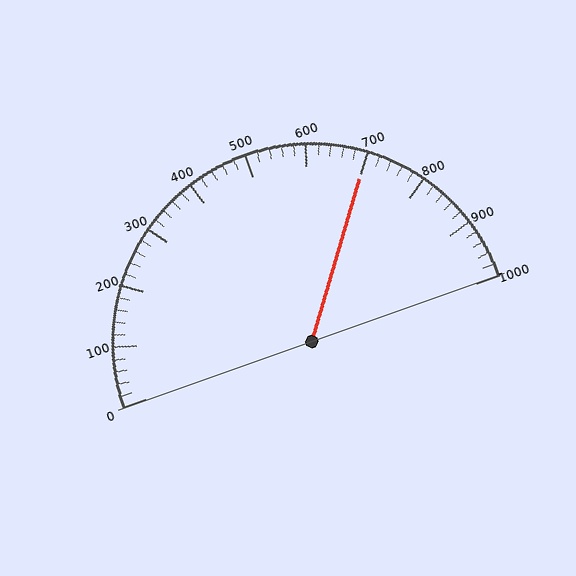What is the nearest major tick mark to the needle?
The nearest major tick mark is 700.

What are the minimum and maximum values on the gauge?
The gauge ranges from 0 to 1000.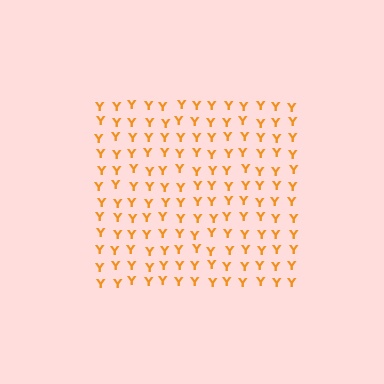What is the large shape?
The large shape is a square.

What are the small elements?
The small elements are letter Y's.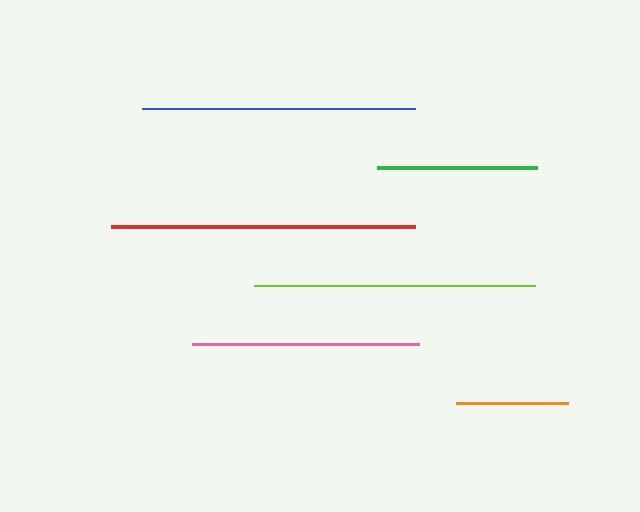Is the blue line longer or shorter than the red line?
The red line is longer than the blue line.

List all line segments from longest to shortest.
From longest to shortest: red, lime, blue, pink, green, orange.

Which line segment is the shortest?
The orange line is the shortest at approximately 112 pixels.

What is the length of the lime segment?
The lime segment is approximately 282 pixels long.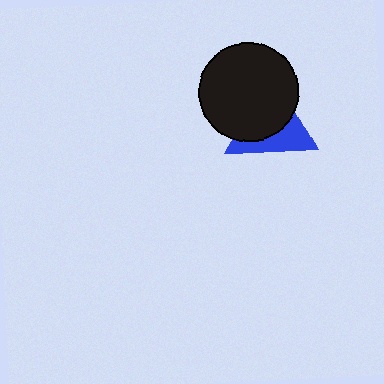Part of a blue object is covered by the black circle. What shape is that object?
It is a triangle.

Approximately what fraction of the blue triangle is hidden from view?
Roughly 60% of the blue triangle is hidden behind the black circle.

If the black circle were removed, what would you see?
You would see the complete blue triangle.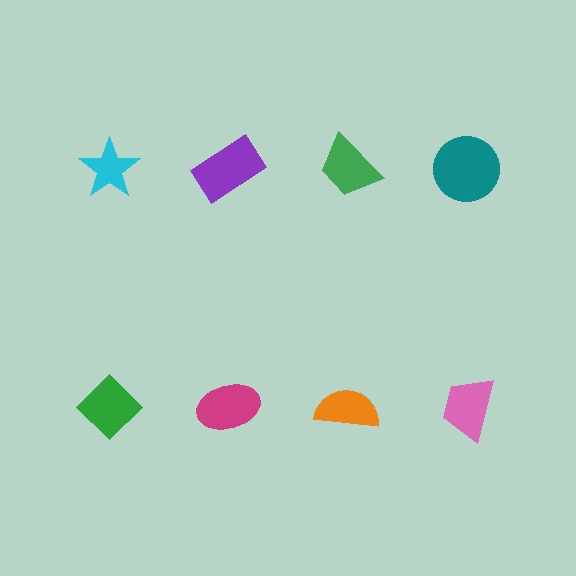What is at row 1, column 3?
A green trapezoid.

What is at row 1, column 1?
A cyan star.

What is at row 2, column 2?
A magenta ellipse.